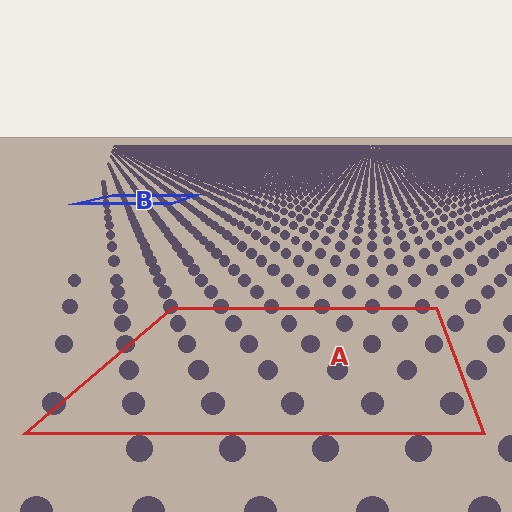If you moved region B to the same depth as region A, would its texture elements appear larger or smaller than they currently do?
They would appear larger. At a closer depth, the same texture elements are projected at a bigger on-screen size.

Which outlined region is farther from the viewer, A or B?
Region B is farther from the viewer — the texture elements inside it appear smaller and more densely packed.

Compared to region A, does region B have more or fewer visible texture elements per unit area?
Region B has more texture elements per unit area — they are packed more densely because it is farther away.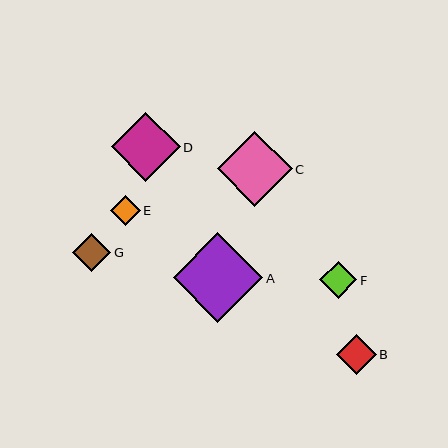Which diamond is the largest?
Diamond A is the largest with a size of approximately 90 pixels.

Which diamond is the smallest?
Diamond E is the smallest with a size of approximately 29 pixels.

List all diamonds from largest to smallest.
From largest to smallest: A, C, D, B, G, F, E.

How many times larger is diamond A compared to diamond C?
Diamond A is approximately 1.2 times the size of diamond C.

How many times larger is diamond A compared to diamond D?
Diamond A is approximately 1.3 times the size of diamond D.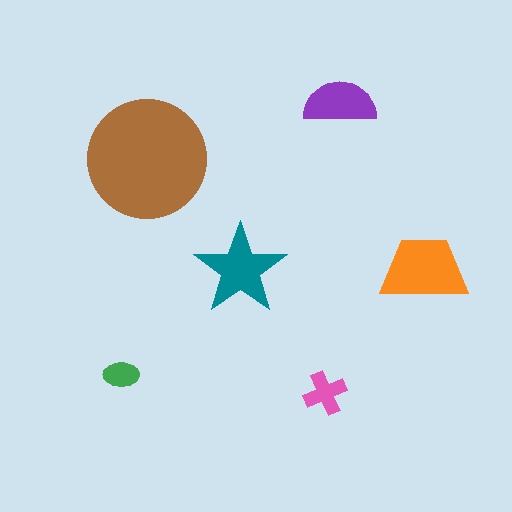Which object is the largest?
The brown circle.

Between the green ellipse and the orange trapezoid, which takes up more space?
The orange trapezoid.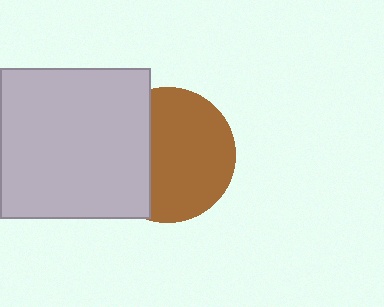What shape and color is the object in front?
The object in front is a light gray square.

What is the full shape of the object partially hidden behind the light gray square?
The partially hidden object is a brown circle.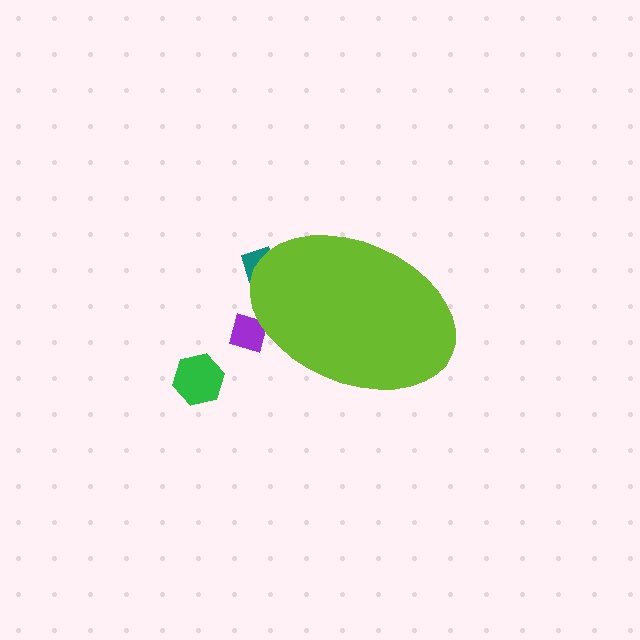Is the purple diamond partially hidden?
Yes, the purple diamond is partially hidden behind the lime ellipse.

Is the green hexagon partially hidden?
No, the green hexagon is fully visible.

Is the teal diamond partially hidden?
Yes, the teal diamond is partially hidden behind the lime ellipse.